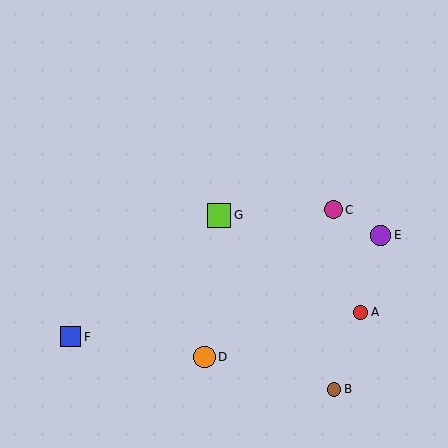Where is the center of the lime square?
The center of the lime square is at (219, 215).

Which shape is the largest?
The lime square (labeled G) is the largest.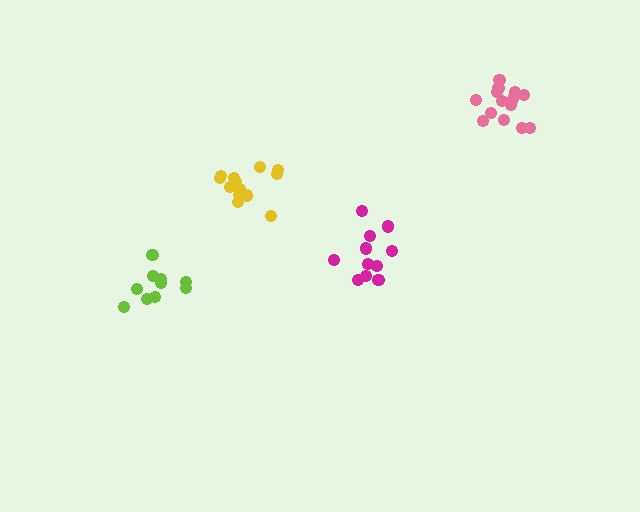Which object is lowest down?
The lime cluster is bottommost.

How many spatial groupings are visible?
There are 4 spatial groupings.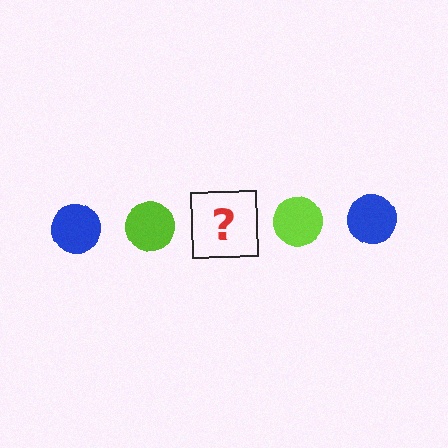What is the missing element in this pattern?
The missing element is a blue circle.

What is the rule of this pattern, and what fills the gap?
The rule is that the pattern cycles through blue, lime circles. The gap should be filled with a blue circle.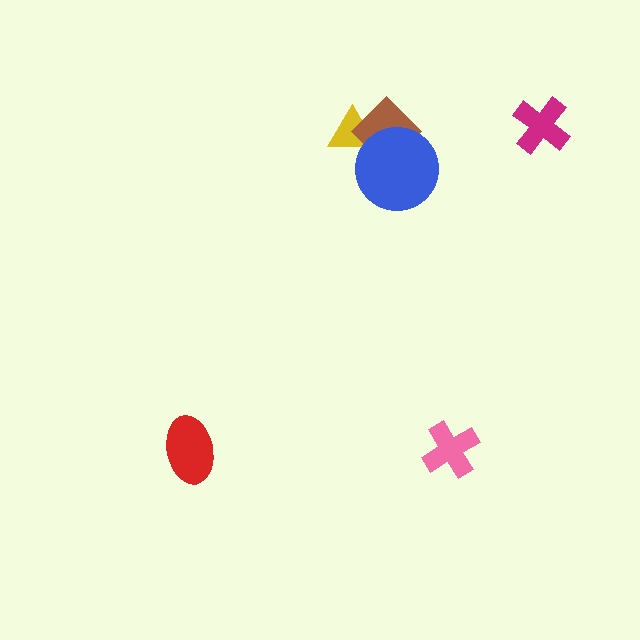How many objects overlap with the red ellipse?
0 objects overlap with the red ellipse.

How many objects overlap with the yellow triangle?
2 objects overlap with the yellow triangle.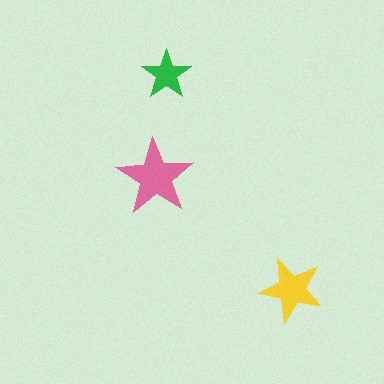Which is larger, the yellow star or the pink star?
The pink one.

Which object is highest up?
The green star is topmost.